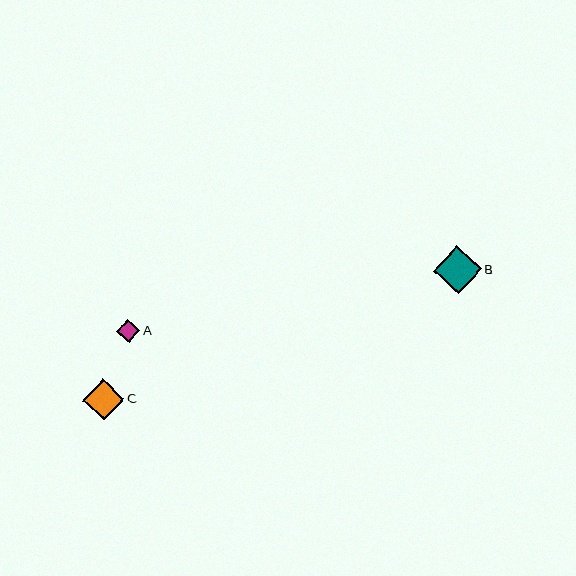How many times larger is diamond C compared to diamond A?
Diamond C is approximately 1.8 times the size of diamond A.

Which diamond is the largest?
Diamond B is the largest with a size of approximately 48 pixels.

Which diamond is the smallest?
Diamond A is the smallest with a size of approximately 23 pixels.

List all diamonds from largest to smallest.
From largest to smallest: B, C, A.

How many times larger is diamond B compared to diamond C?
Diamond B is approximately 1.2 times the size of diamond C.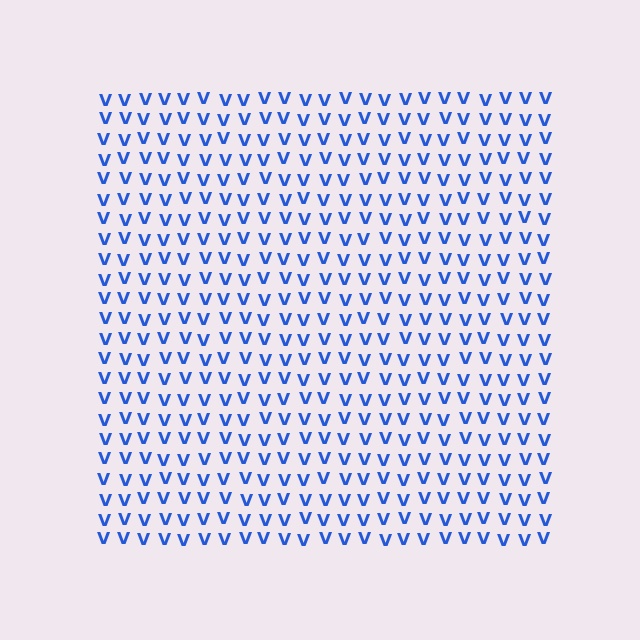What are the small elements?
The small elements are letter V's.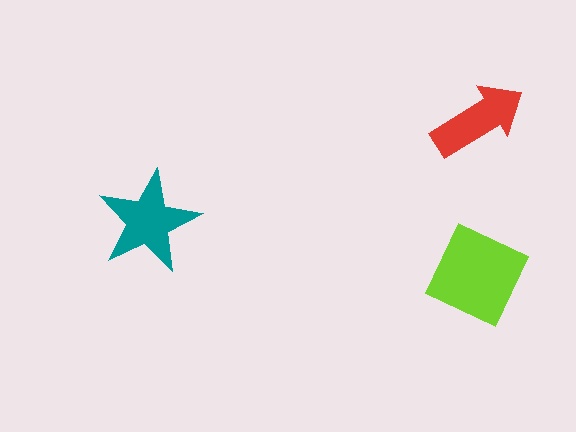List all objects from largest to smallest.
The lime diamond, the teal star, the red arrow.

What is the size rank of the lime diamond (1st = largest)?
1st.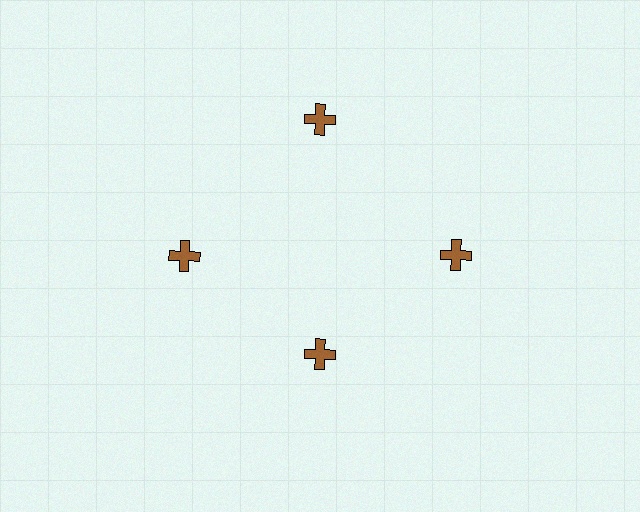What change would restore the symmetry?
The symmetry would be restored by moving it outward, back onto the ring so that all 4 crosses sit at equal angles and equal distance from the center.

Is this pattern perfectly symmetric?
No. The 4 brown crosses are arranged in a ring, but one element near the 6 o'clock position is pulled inward toward the center, breaking the 4-fold rotational symmetry.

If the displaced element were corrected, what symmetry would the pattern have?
It would have 4-fold rotational symmetry — the pattern would map onto itself every 90 degrees.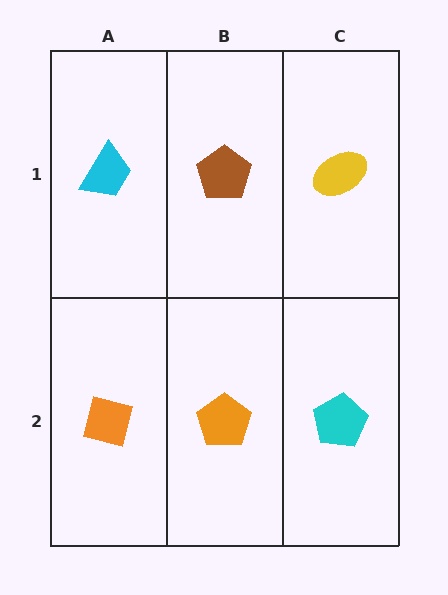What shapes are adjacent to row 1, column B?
An orange pentagon (row 2, column B), a cyan trapezoid (row 1, column A), a yellow ellipse (row 1, column C).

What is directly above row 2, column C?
A yellow ellipse.